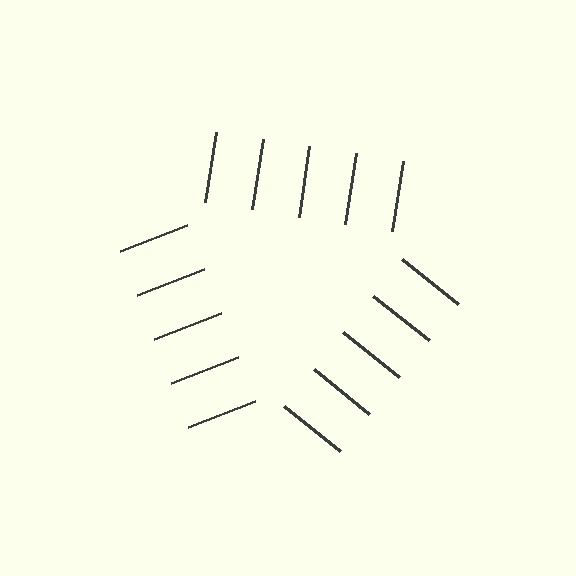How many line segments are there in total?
15 — 5 along each of the 3 edges.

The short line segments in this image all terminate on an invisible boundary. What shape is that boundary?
An illusory triangle — the line segments terminate on its edges but no continuous stroke is drawn.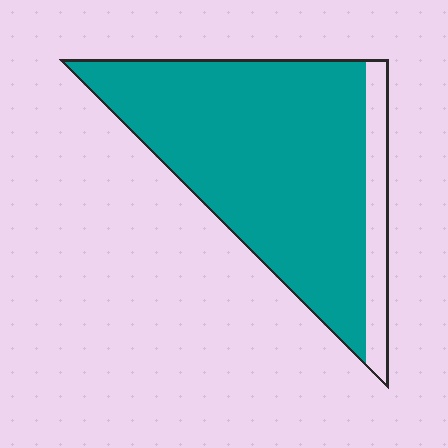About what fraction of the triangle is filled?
About seven eighths (7/8).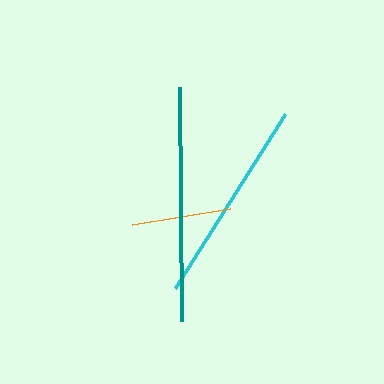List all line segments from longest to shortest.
From longest to shortest: teal, cyan, orange.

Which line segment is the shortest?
The orange line is the shortest at approximately 100 pixels.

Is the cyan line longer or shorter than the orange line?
The cyan line is longer than the orange line.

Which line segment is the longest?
The teal line is the longest at approximately 234 pixels.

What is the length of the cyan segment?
The cyan segment is approximately 206 pixels long.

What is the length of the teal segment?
The teal segment is approximately 234 pixels long.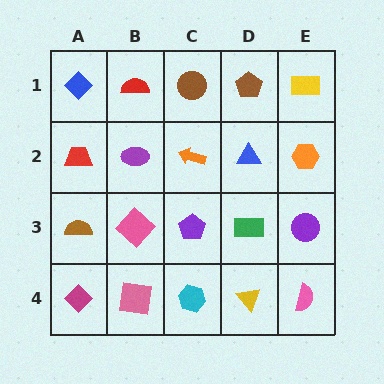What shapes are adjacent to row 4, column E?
A purple circle (row 3, column E), a yellow triangle (row 4, column D).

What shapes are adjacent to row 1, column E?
An orange hexagon (row 2, column E), a brown pentagon (row 1, column D).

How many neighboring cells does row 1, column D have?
3.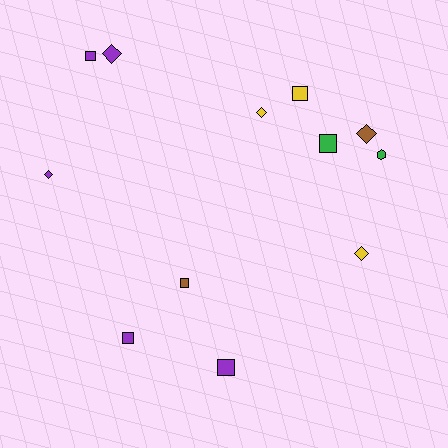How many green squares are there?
There is 1 green square.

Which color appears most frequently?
Purple, with 5 objects.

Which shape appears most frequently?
Square, with 6 objects.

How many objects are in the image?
There are 12 objects.